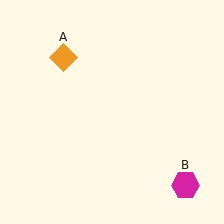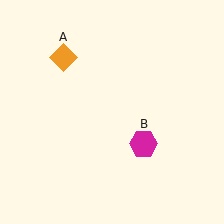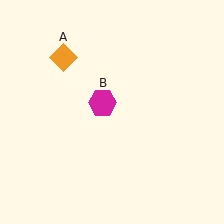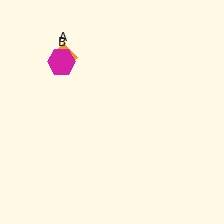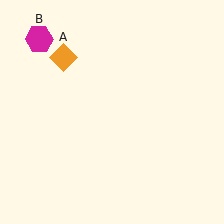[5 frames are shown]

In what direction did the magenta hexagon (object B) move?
The magenta hexagon (object B) moved up and to the left.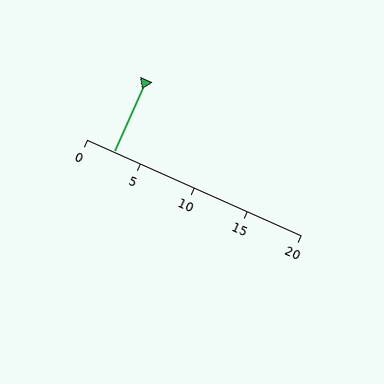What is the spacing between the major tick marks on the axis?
The major ticks are spaced 5 apart.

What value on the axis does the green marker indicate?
The marker indicates approximately 2.5.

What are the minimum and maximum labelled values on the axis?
The axis runs from 0 to 20.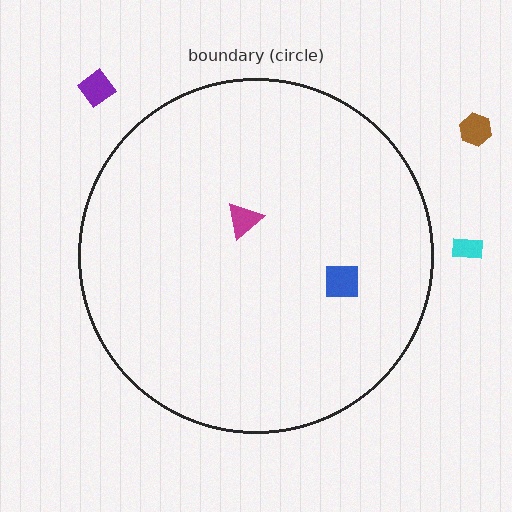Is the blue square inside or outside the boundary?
Inside.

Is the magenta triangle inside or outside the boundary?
Inside.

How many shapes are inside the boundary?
2 inside, 3 outside.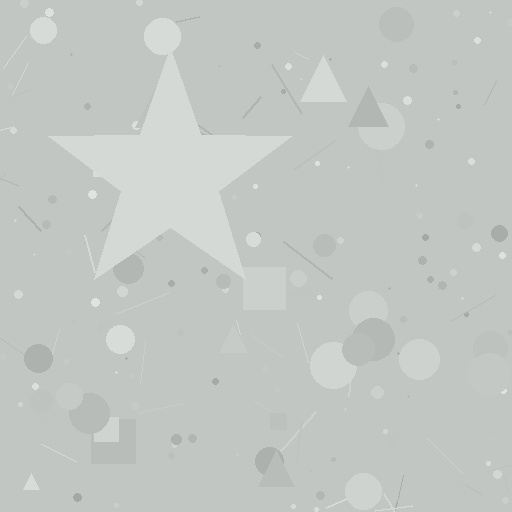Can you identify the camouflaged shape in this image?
The camouflaged shape is a star.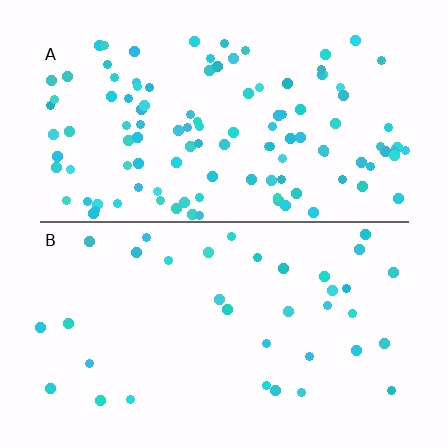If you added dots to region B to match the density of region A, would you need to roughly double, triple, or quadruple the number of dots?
Approximately triple.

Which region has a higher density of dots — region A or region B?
A (the top).